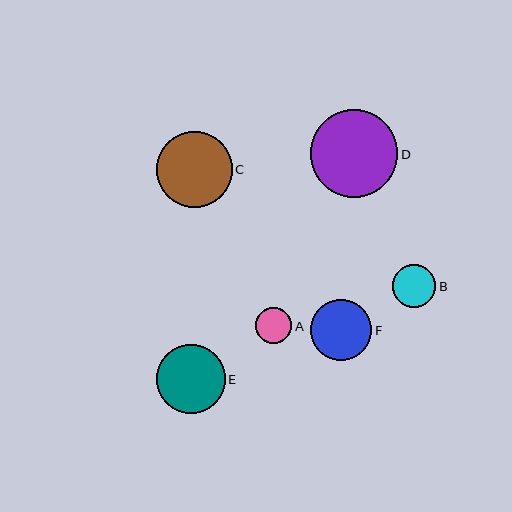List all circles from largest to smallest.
From largest to smallest: D, C, E, F, B, A.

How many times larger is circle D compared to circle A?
Circle D is approximately 2.4 times the size of circle A.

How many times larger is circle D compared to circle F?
Circle D is approximately 1.4 times the size of circle F.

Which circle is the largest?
Circle D is the largest with a size of approximately 88 pixels.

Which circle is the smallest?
Circle A is the smallest with a size of approximately 36 pixels.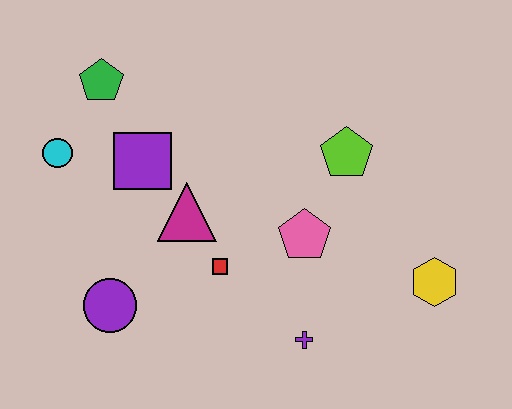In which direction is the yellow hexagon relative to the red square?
The yellow hexagon is to the right of the red square.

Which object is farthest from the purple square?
The yellow hexagon is farthest from the purple square.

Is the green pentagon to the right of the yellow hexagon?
No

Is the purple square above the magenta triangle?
Yes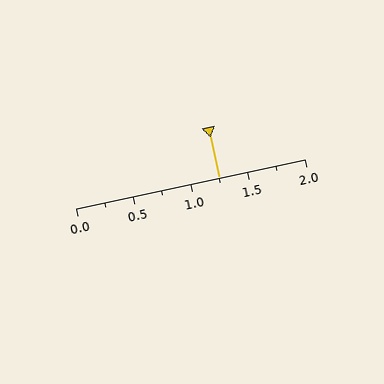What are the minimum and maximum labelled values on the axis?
The axis runs from 0.0 to 2.0.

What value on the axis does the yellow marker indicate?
The marker indicates approximately 1.25.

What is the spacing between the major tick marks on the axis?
The major ticks are spaced 0.5 apart.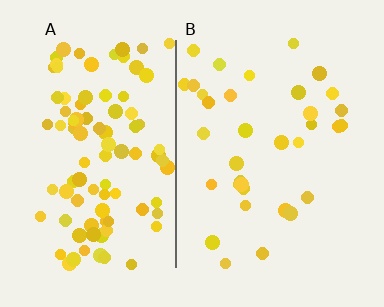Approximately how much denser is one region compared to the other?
Approximately 2.8× — region A over region B.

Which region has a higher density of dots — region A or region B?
A (the left).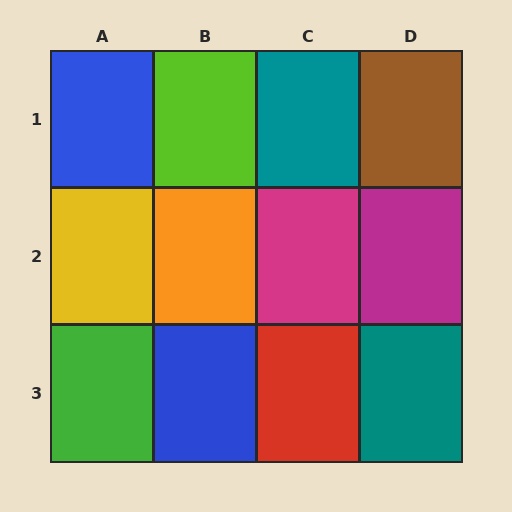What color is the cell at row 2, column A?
Yellow.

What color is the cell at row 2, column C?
Magenta.